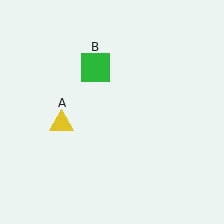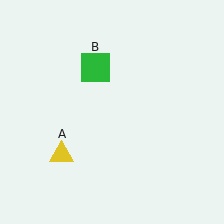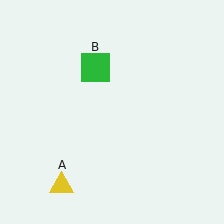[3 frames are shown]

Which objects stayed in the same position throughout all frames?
Green square (object B) remained stationary.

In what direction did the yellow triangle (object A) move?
The yellow triangle (object A) moved down.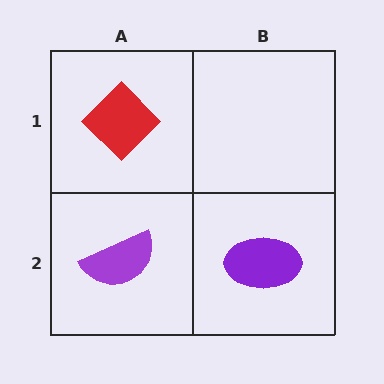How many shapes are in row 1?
1 shape.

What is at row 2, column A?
A purple semicircle.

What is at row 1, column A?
A red diamond.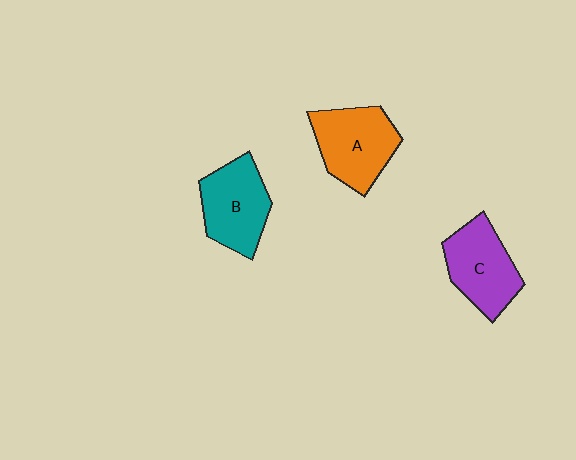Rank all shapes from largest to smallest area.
From largest to smallest: A (orange), B (teal), C (purple).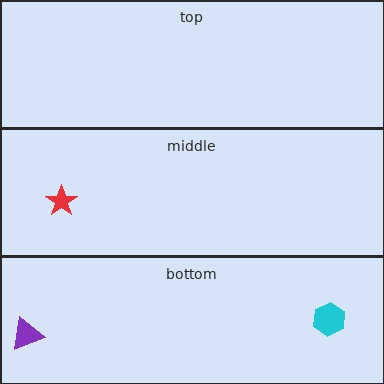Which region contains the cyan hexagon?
The bottom region.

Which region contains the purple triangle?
The bottom region.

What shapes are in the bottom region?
The cyan hexagon, the purple triangle.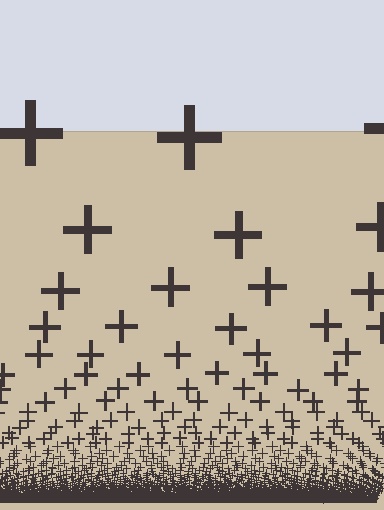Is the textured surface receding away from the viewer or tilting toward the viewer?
The surface appears to tilt toward the viewer. Texture elements get larger and sparser toward the top.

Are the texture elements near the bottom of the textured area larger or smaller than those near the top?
Smaller. The gradient is inverted — elements near the bottom are smaller and denser.